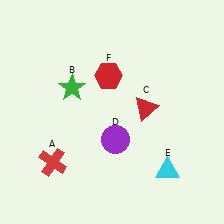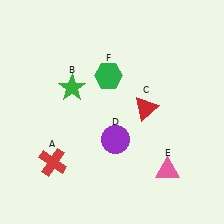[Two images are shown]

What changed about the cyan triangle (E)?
In Image 1, E is cyan. In Image 2, it changed to pink.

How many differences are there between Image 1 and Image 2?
There are 2 differences between the two images.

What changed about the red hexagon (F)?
In Image 1, F is red. In Image 2, it changed to green.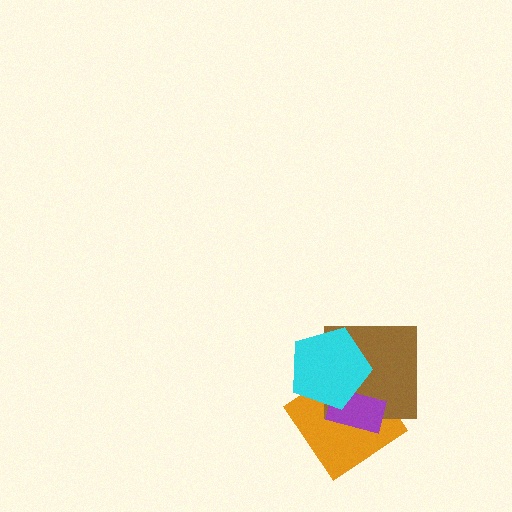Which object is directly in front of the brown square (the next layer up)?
The purple rectangle is directly in front of the brown square.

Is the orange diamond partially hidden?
Yes, it is partially covered by another shape.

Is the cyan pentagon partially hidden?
No, no other shape covers it.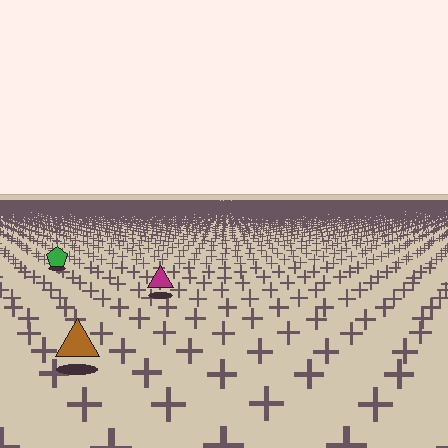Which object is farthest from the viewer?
The green pentagon is farthest from the viewer. It appears smaller and the ground texture around it is denser.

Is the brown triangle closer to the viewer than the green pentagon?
Yes. The brown triangle is closer — you can tell from the texture gradient: the ground texture is coarser near it.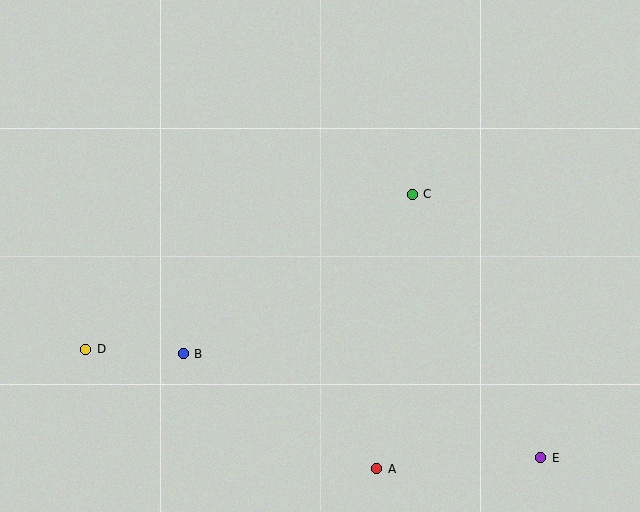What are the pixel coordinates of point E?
Point E is at (541, 458).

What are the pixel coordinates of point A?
Point A is at (377, 469).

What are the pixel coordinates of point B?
Point B is at (183, 354).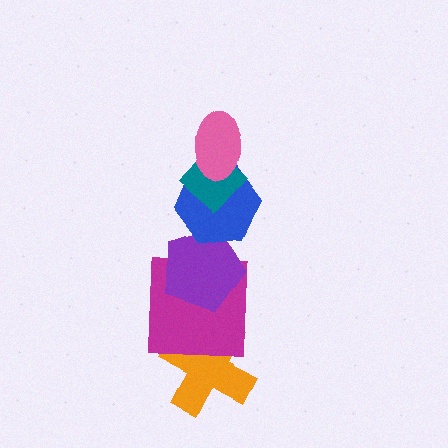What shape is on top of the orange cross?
The magenta square is on top of the orange cross.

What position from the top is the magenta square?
The magenta square is 5th from the top.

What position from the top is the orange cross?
The orange cross is 6th from the top.